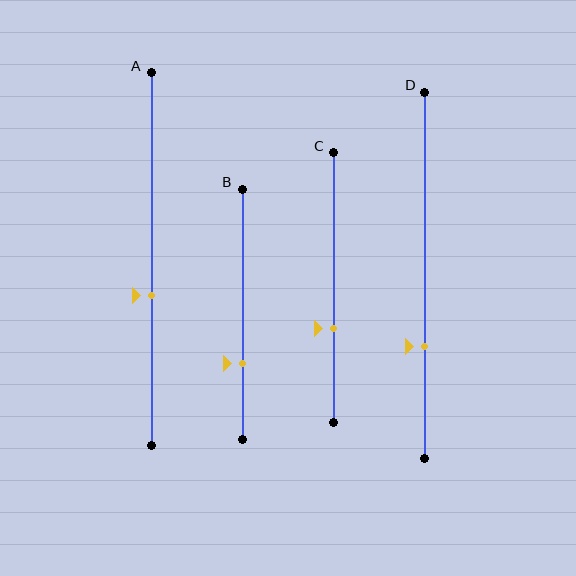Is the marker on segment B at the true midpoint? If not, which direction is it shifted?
No, the marker on segment B is shifted downward by about 19% of the segment length.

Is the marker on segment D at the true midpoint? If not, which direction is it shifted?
No, the marker on segment D is shifted downward by about 19% of the segment length.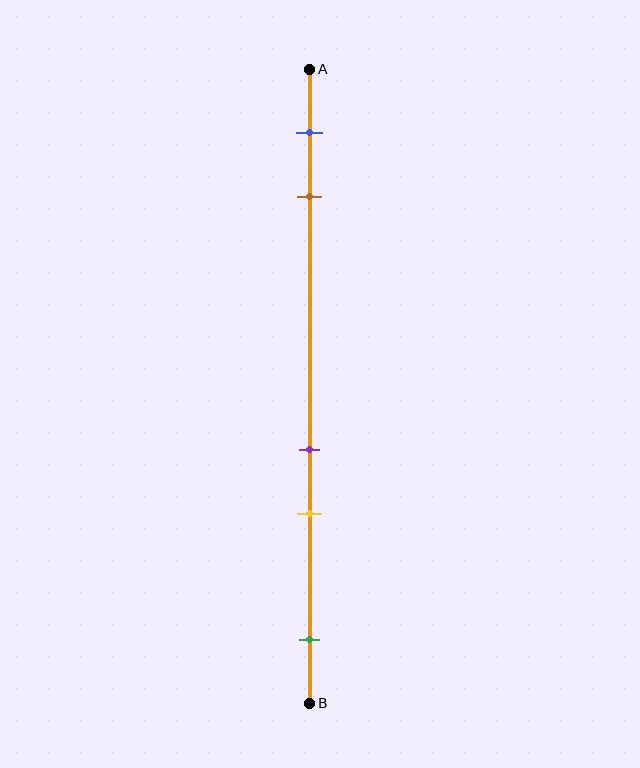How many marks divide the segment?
There are 5 marks dividing the segment.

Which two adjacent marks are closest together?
The purple and yellow marks are the closest adjacent pair.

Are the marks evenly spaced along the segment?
No, the marks are not evenly spaced.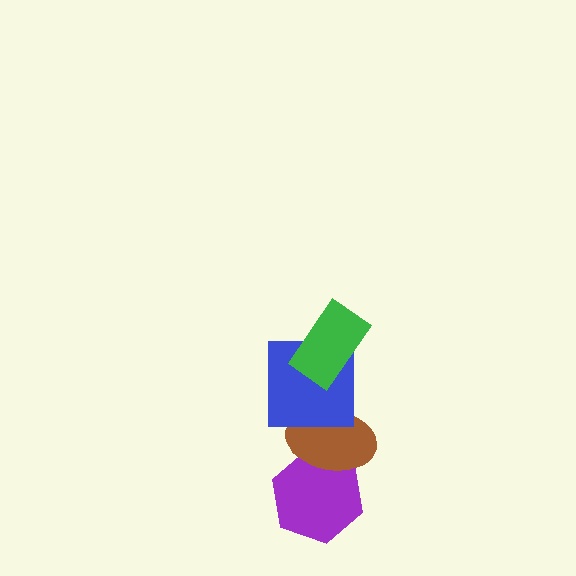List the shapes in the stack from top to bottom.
From top to bottom: the green rectangle, the blue square, the brown ellipse, the purple hexagon.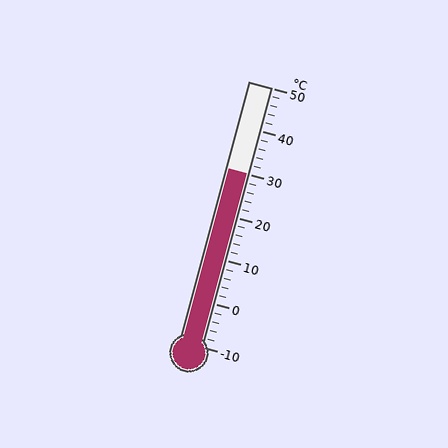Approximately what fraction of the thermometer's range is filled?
The thermometer is filled to approximately 65% of its range.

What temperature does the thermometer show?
The thermometer shows approximately 30°C.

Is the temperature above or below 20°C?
The temperature is above 20°C.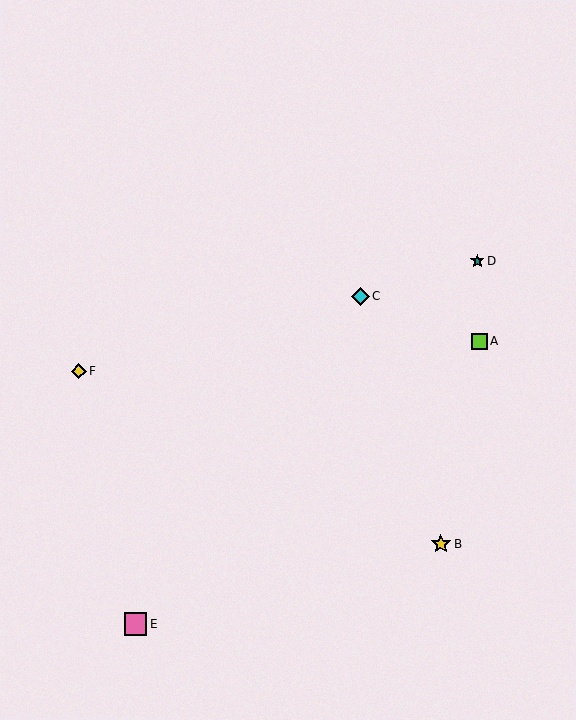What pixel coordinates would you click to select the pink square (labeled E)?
Click at (135, 624) to select the pink square E.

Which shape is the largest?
The pink square (labeled E) is the largest.